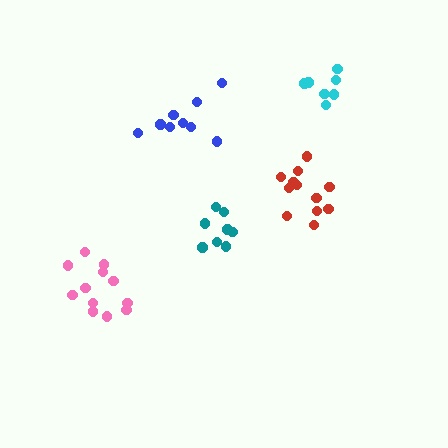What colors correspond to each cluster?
The clusters are colored: red, teal, pink, cyan, blue.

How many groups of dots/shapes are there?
There are 5 groups.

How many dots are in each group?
Group 1: 12 dots, Group 2: 8 dots, Group 3: 12 dots, Group 4: 7 dots, Group 5: 9 dots (48 total).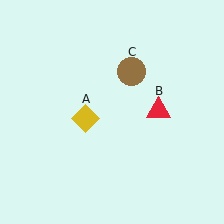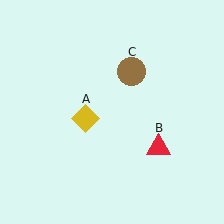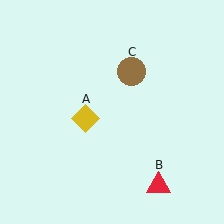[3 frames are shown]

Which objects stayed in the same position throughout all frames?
Yellow diamond (object A) and brown circle (object C) remained stationary.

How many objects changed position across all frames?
1 object changed position: red triangle (object B).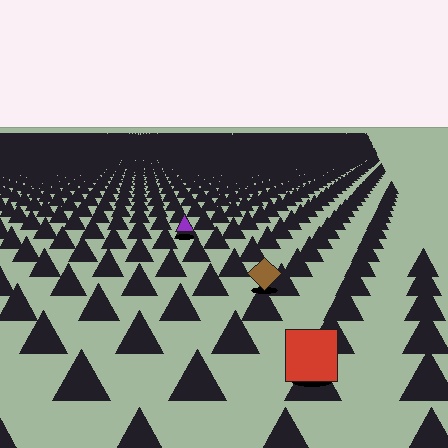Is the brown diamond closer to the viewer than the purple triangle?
Yes. The brown diamond is closer — you can tell from the texture gradient: the ground texture is coarser near it.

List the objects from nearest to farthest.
From nearest to farthest: the red square, the brown diamond, the purple triangle.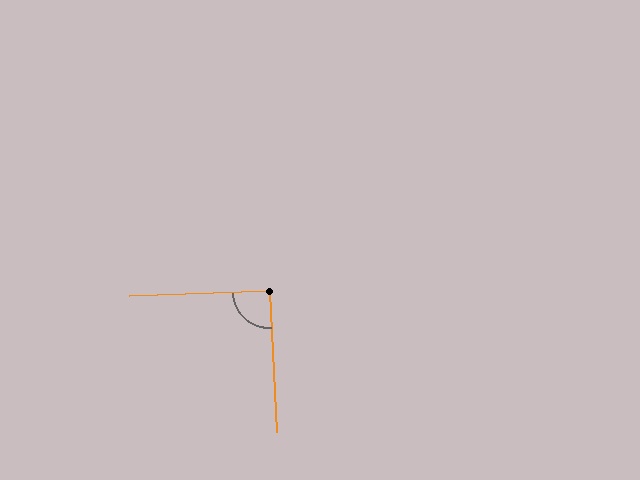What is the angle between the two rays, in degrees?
Approximately 91 degrees.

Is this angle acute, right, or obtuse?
It is approximately a right angle.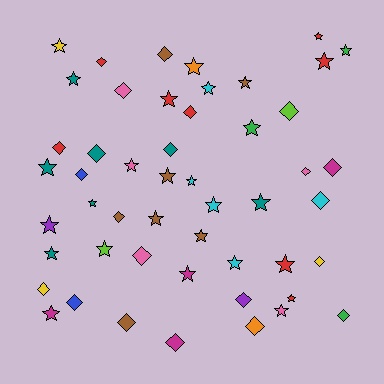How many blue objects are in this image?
There are 2 blue objects.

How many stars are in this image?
There are 28 stars.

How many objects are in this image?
There are 50 objects.